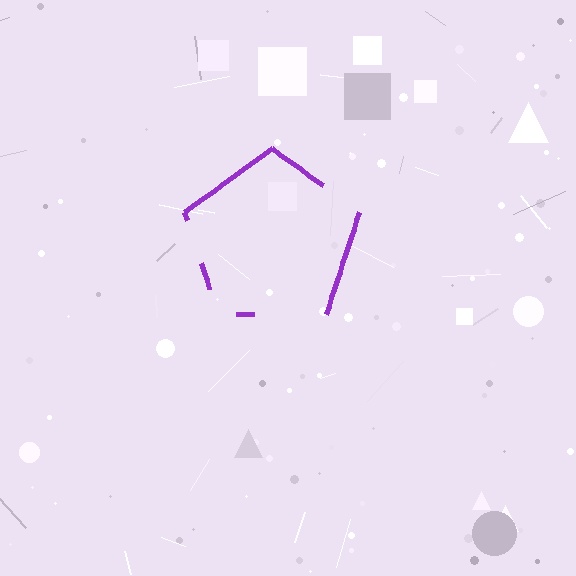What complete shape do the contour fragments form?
The contour fragments form a pentagon.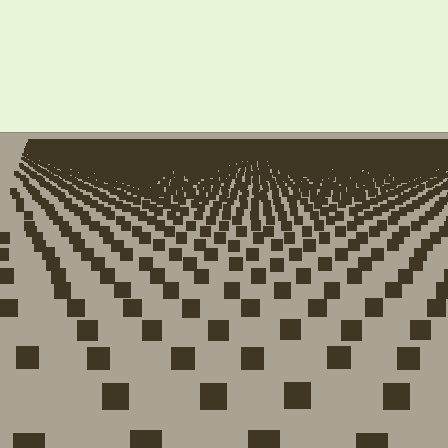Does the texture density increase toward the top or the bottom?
Density increases toward the top.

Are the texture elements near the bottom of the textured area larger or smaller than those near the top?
Larger. Near the bottom, elements are closer to the viewer and appear at a bigger on-screen size.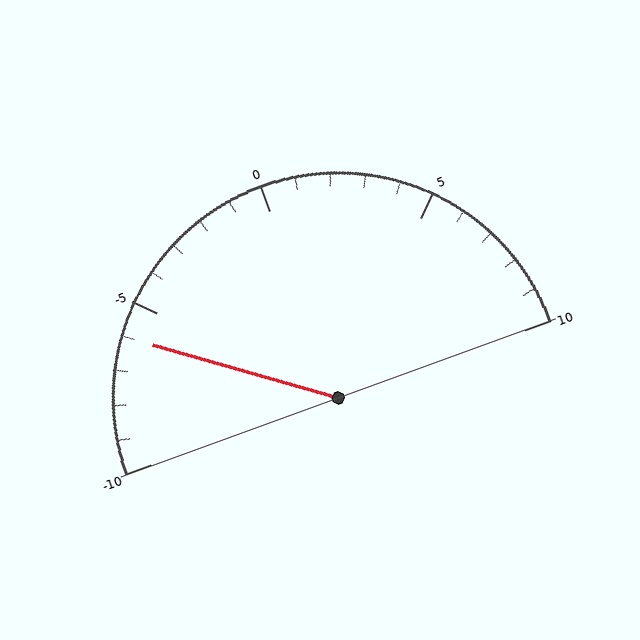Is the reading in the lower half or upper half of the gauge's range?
The reading is in the lower half of the range (-10 to 10).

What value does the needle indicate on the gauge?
The needle indicates approximately -6.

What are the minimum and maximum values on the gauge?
The gauge ranges from -10 to 10.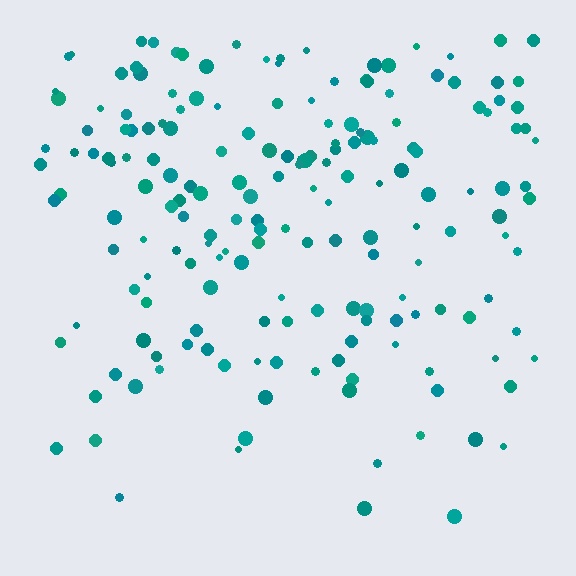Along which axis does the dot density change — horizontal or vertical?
Vertical.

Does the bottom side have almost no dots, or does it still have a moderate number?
Still a moderate number, just noticeably fewer than the top.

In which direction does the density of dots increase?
From bottom to top, with the top side densest.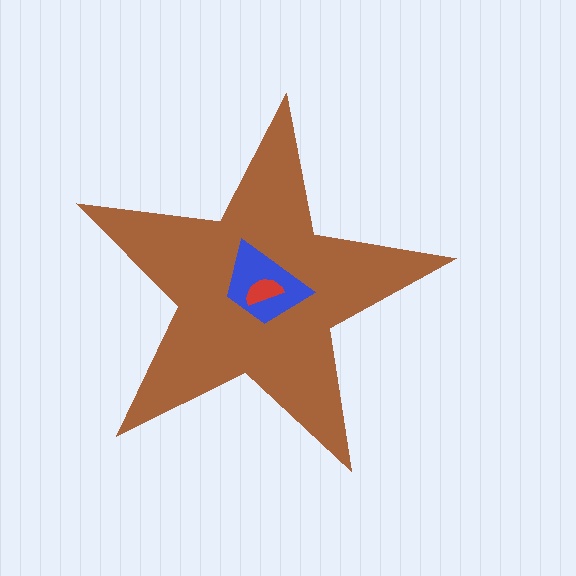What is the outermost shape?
The brown star.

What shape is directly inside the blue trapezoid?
The red semicircle.